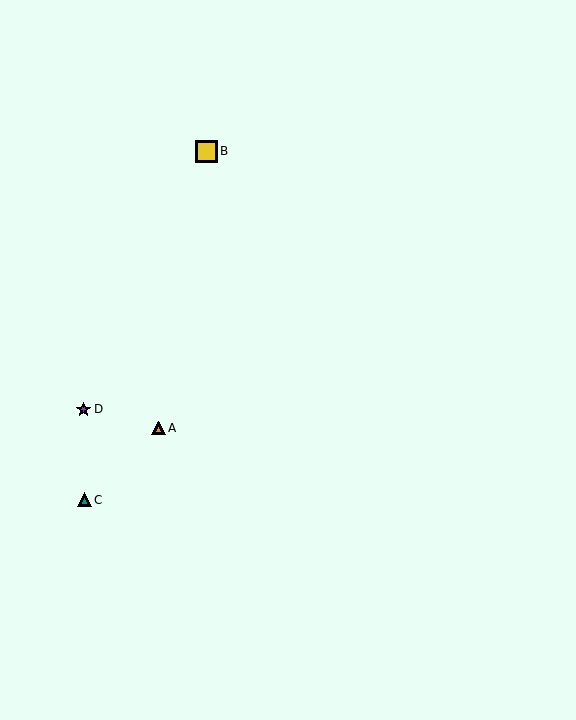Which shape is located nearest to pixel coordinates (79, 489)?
The teal triangle (labeled C) at (84, 500) is nearest to that location.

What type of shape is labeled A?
Shape A is an orange triangle.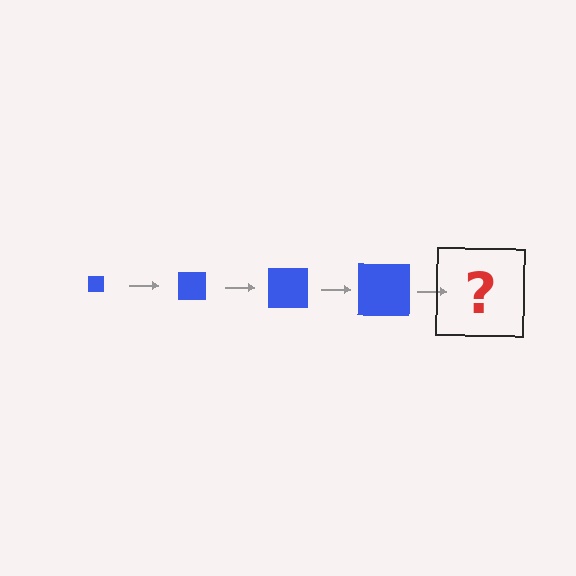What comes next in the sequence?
The next element should be a blue square, larger than the previous one.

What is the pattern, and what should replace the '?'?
The pattern is that the square gets progressively larger each step. The '?' should be a blue square, larger than the previous one.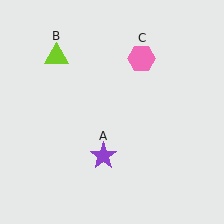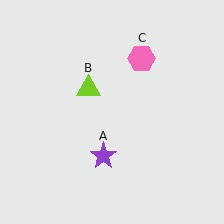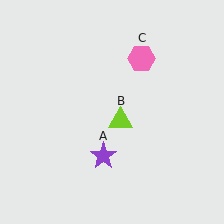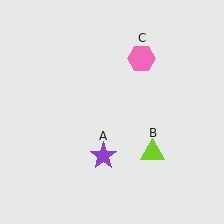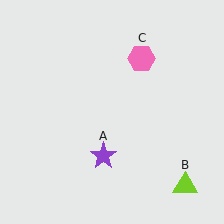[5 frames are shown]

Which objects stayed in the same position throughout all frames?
Purple star (object A) and pink hexagon (object C) remained stationary.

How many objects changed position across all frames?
1 object changed position: lime triangle (object B).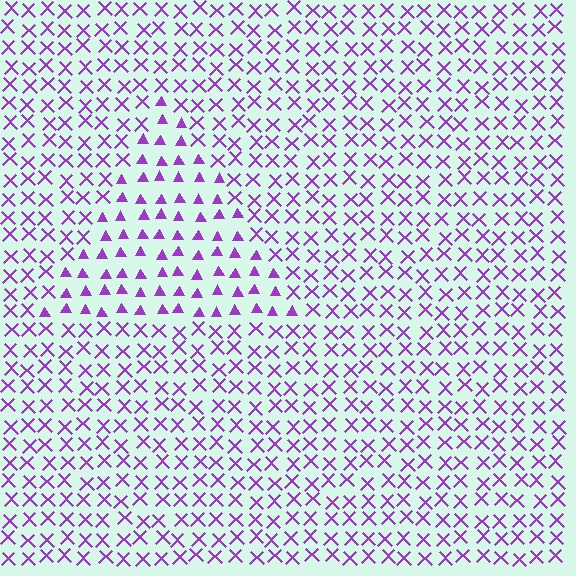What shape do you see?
I see a triangle.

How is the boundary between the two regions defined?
The boundary is defined by a change in element shape: triangles inside vs. X marks outside. All elements share the same color and spacing.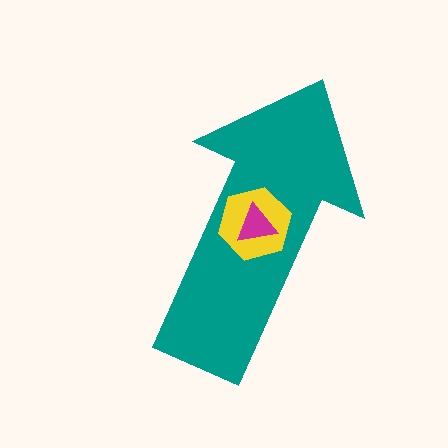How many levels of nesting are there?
3.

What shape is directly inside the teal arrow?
The yellow hexagon.